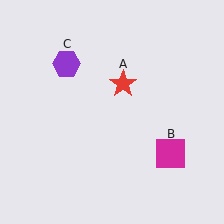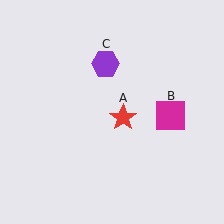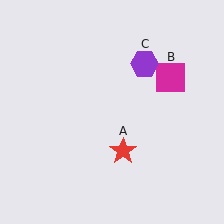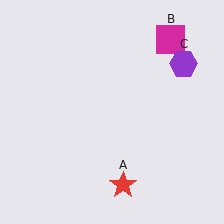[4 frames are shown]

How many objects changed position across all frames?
3 objects changed position: red star (object A), magenta square (object B), purple hexagon (object C).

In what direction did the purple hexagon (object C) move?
The purple hexagon (object C) moved right.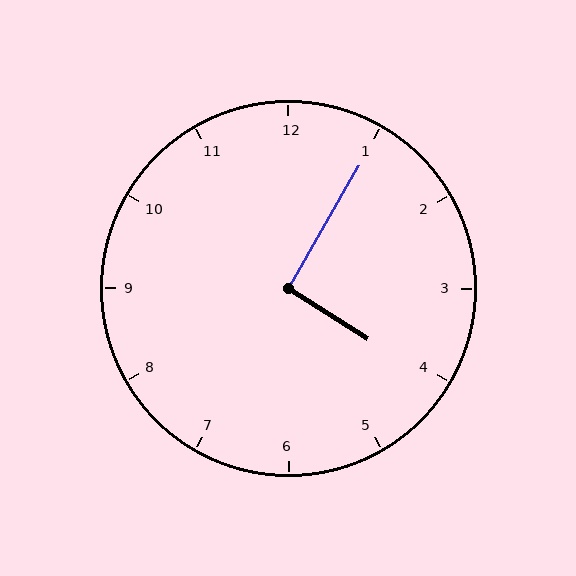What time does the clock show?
4:05.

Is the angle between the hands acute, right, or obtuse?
It is right.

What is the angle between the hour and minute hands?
Approximately 92 degrees.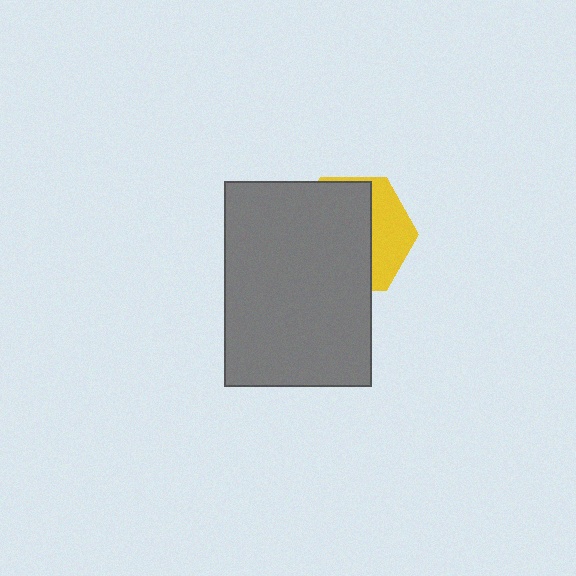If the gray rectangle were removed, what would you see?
You would see the complete yellow hexagon.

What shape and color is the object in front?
The object in front is a gray rectangle.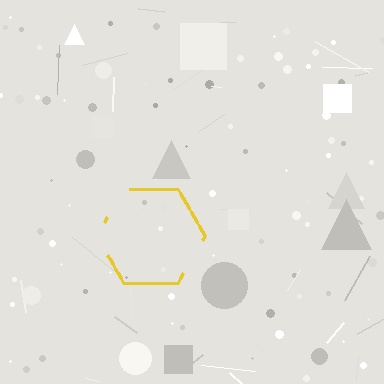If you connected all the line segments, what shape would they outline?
They would outline a hexagon.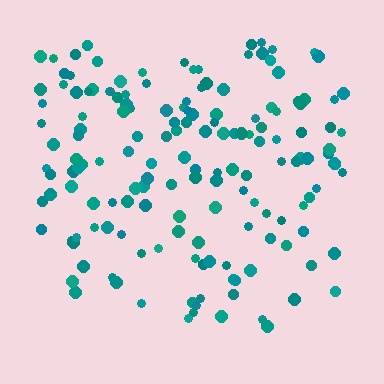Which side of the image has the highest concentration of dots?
The top.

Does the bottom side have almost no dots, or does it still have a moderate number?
Still a moderate number, just noticeably fewer than the top.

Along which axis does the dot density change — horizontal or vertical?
Vertical.